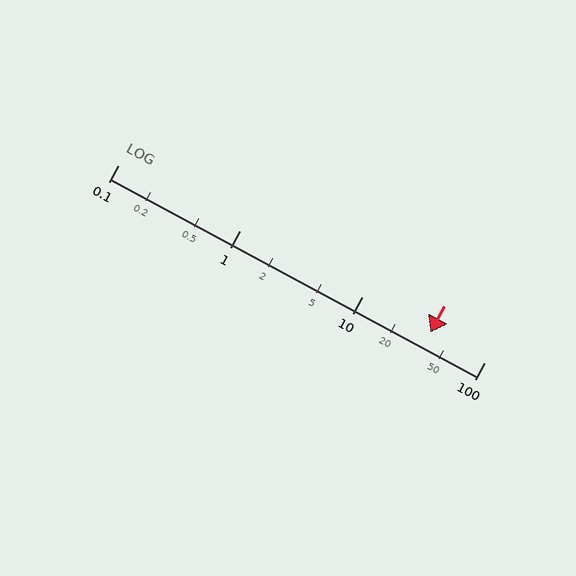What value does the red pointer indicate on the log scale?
The pointer indicates approximately 36.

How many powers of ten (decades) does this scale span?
The scale spans 3 decades, from 0.1 to 100.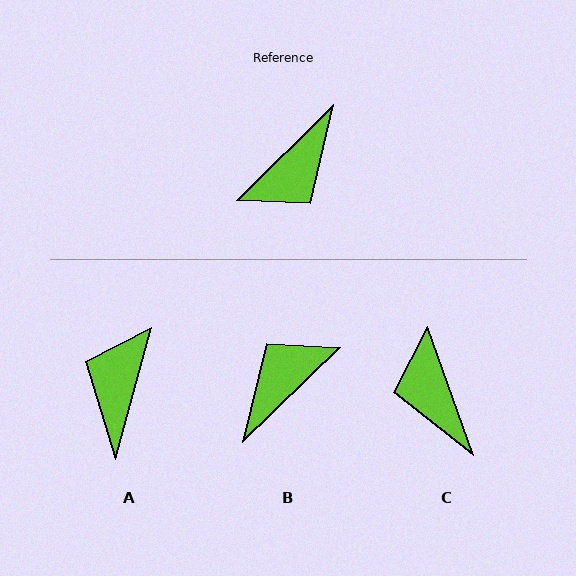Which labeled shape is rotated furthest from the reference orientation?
B, about 179 degrees away.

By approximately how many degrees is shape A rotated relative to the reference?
Approximately 150 degrees clockwise.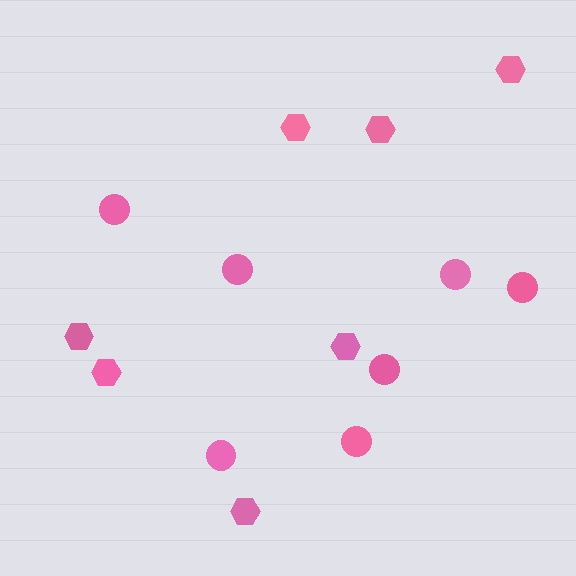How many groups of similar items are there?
There are 2 groups: one group of hexagons (7) and one group of circles (7).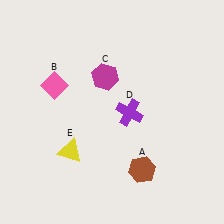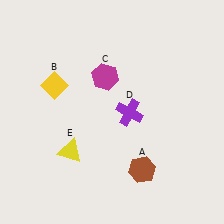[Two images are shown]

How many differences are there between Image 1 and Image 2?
There is 1 difference between the two images.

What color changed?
The diamond (B) changed from pink in Image 1 to yellow in Image 2.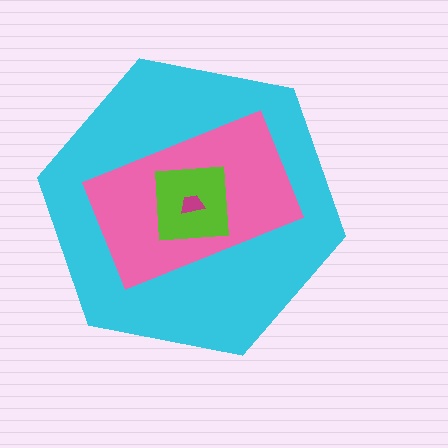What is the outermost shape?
The cyan hexagon.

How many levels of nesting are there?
4.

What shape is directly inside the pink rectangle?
The lime square.